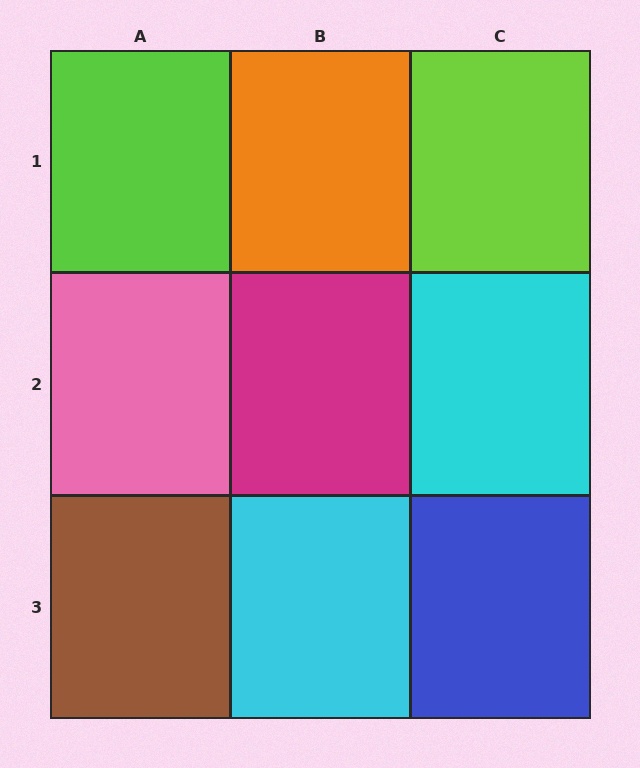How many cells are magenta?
1 cell is magenta.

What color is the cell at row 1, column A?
Lime.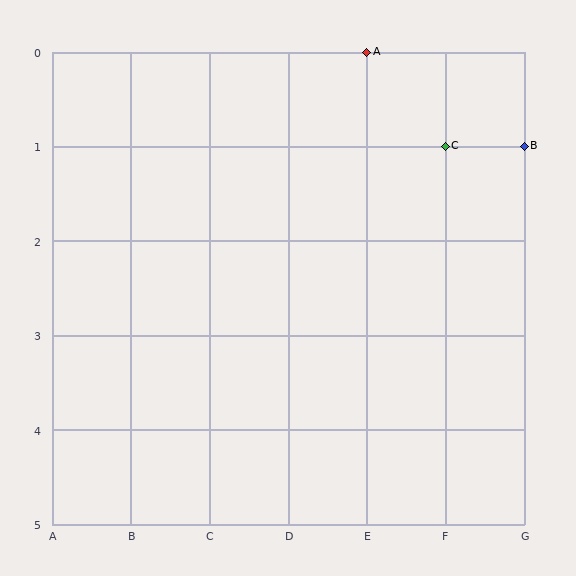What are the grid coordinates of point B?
Point B is at grid coordinates (G, 1).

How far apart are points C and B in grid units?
Points C and B are 1 column apart.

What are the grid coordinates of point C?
Point C is at grid coordinates (F, 1).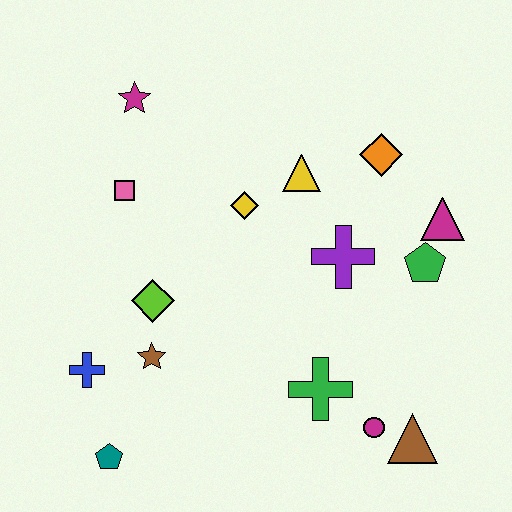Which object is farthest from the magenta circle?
The magenta star is farthest from the magenta circle.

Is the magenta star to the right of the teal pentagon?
Yes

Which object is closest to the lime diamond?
The brown star is closest to the lime diamond.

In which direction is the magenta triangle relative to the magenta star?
The magenta triangle is to the right of the magenta star.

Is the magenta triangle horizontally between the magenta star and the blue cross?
No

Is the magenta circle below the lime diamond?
Yes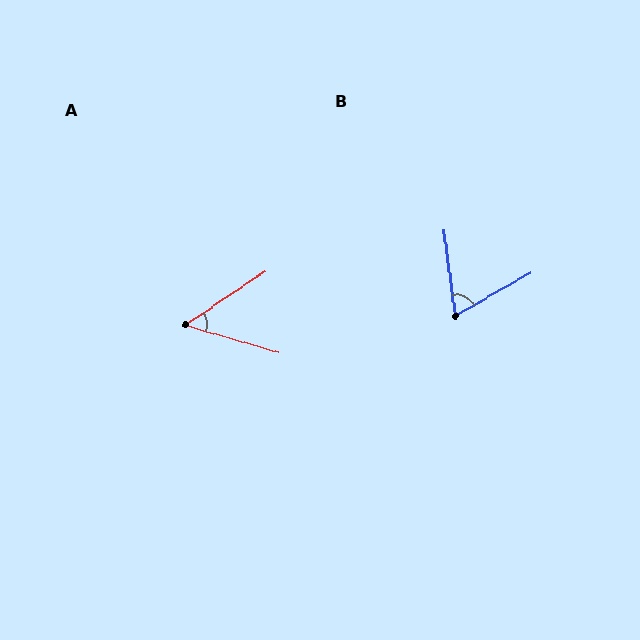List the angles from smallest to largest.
A (50°), B (68°).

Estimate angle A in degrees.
Approximately 50 degrees.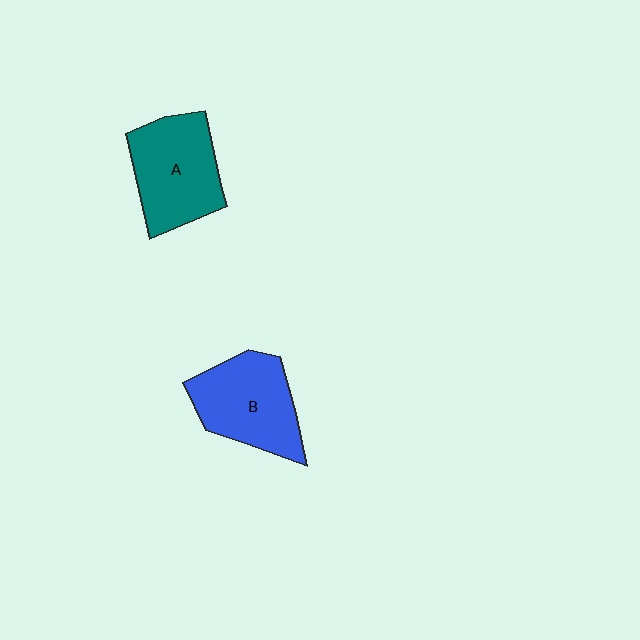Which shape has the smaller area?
Shape B (blue).